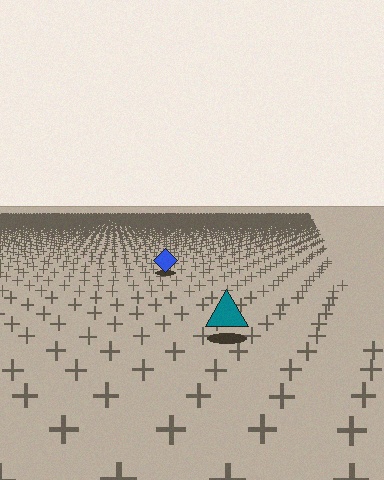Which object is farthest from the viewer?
The blue diamond is farthest from the viewer. It appears smaller and the ground texture around it is denser.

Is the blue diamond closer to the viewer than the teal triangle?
No. The teal triangle is closer — you can tell from the texture gradient: the ground texture is coarser near it.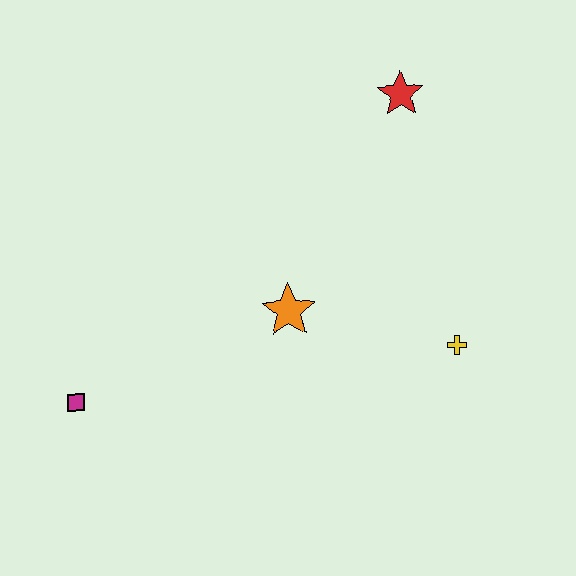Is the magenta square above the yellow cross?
No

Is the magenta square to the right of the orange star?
No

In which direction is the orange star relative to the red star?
The orange star is below the red star.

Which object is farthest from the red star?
The magenta square is farthest from the red star.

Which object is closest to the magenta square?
The orange star is closest to the magenta square.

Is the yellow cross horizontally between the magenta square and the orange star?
No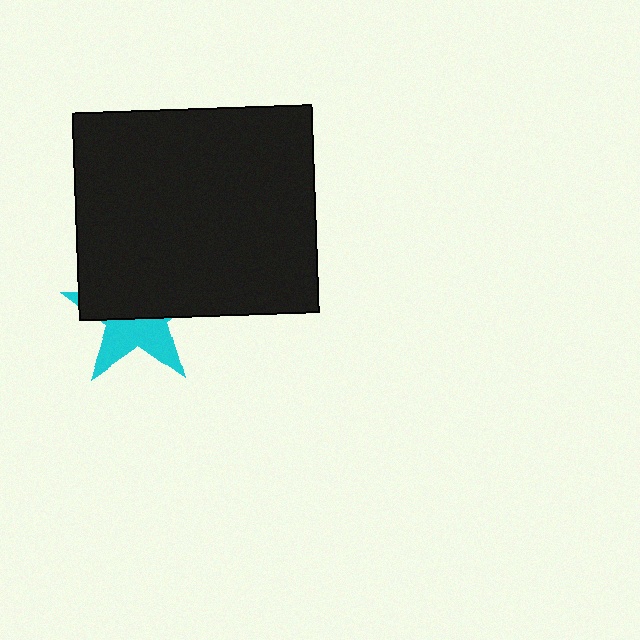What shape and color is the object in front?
The object in front is a black rectangle.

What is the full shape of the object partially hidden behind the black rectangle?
The partially hidden object is a cyan star.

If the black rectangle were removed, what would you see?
You would see the complete cyan star.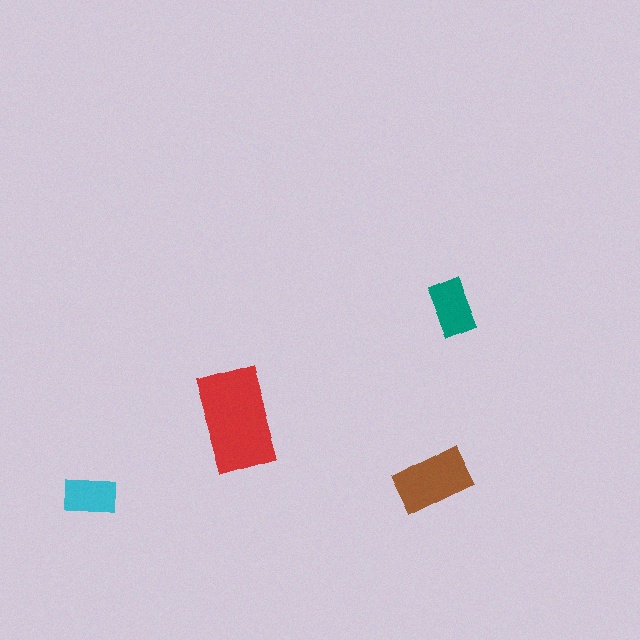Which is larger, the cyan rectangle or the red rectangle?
The red one.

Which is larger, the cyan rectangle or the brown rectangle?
The brown one.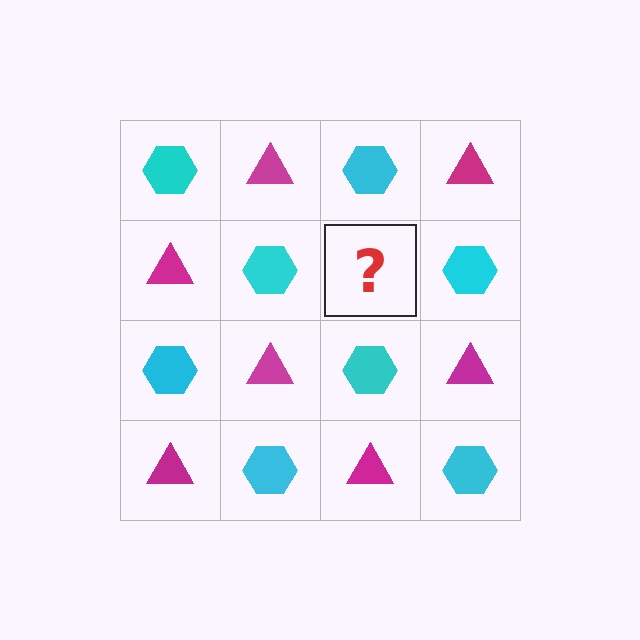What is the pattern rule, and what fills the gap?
The rule is that it alternates cyan hexagon and magenta triangle in a checkerboard pattern. The gap should be filled with a magenta triangle.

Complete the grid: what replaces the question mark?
The question mark should be replaced with a magenta triangle.